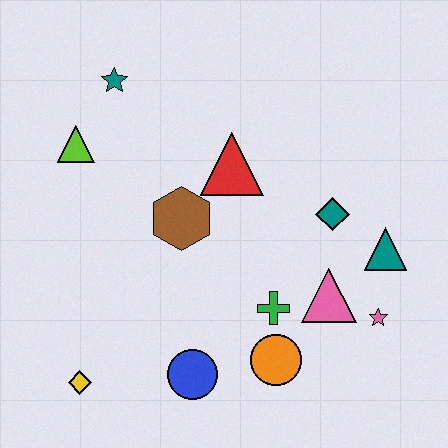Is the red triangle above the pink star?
Yes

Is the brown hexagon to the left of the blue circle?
Yes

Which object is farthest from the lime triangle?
The pink star is farthest from the lime triangle.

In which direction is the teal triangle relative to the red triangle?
The teal triangle is to the right of the red triangle.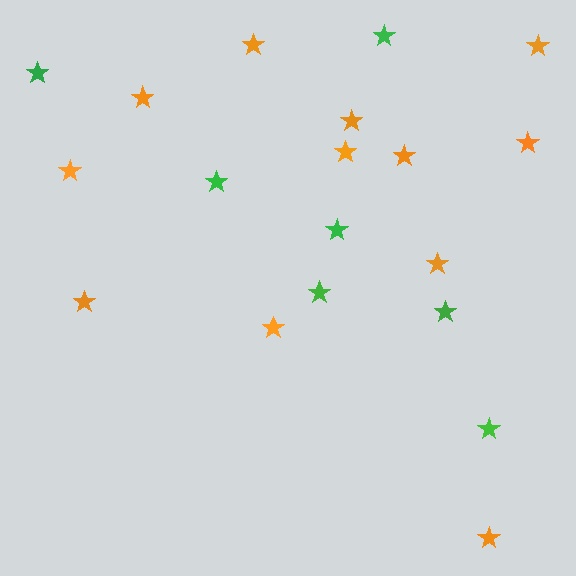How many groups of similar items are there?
There are 2 groups: one group of green stars (7) and one group of orange stars (12).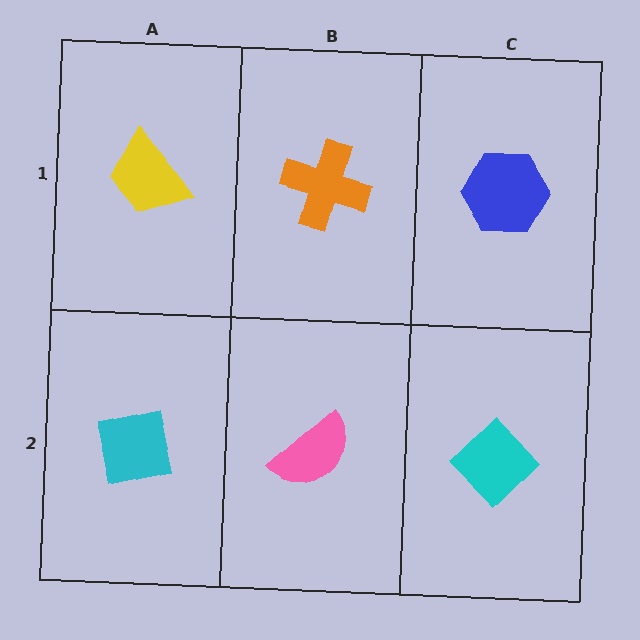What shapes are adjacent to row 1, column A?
A cyan square (row 2, column A), an orange cross (row 1, column B).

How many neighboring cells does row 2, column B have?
3.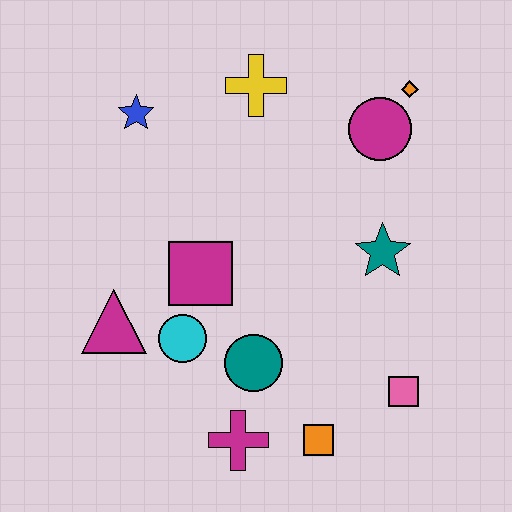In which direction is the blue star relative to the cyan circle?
The blue star is above the cyan circle.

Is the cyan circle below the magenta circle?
Yes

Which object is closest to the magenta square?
The cyan circle is closest to the magenta square.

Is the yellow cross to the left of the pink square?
Yes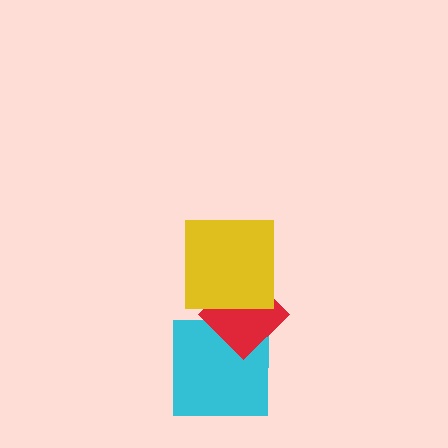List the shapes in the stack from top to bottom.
From top to bottom: the yellow square, the red diamond, the cyan square.